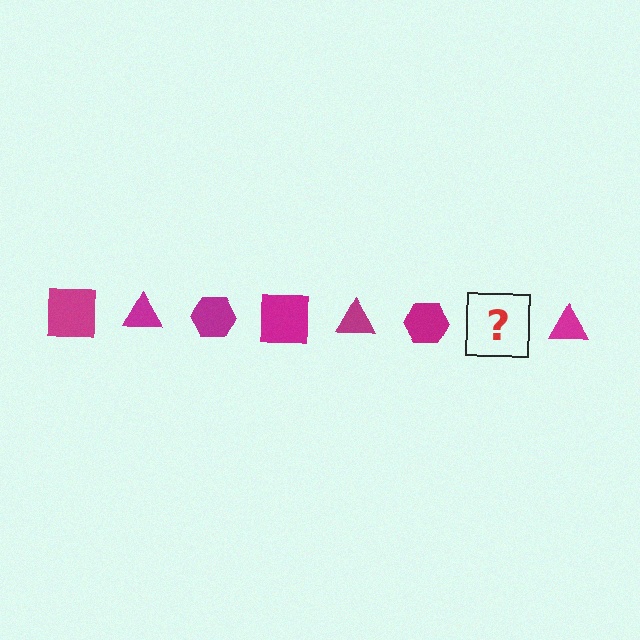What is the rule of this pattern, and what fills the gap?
The rule is that the pattern cycles through square, triangle, hexagon shapes in magenta. The gap should be filled with a magenta square.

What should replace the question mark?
The question mark should be replaced with a magenta square.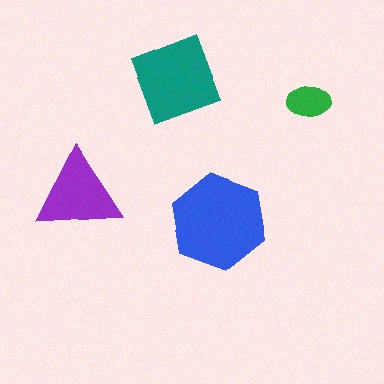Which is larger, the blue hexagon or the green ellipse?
The blue hexagon.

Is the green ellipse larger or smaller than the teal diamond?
Smaller.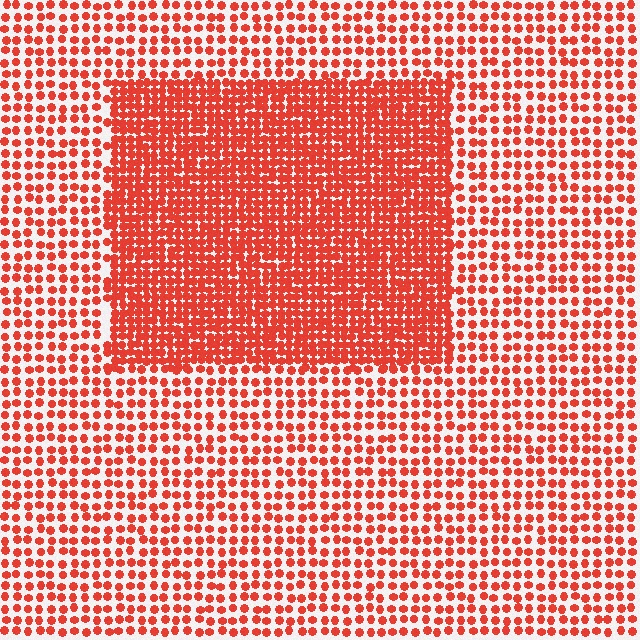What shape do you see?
I see a rectangle.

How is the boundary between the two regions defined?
The boundary is defined by a change in element density (approximately 2.1x ratio). All elements are the same color, size, and shape.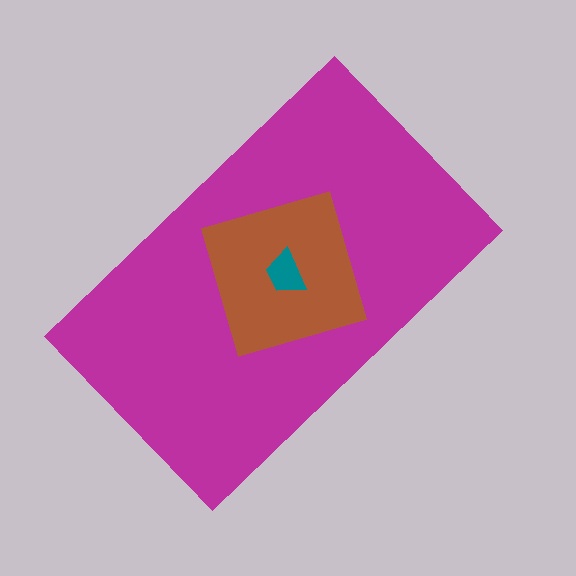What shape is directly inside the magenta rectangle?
The brown diamond.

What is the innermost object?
The teal trapezoid.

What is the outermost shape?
The magenta rectangle.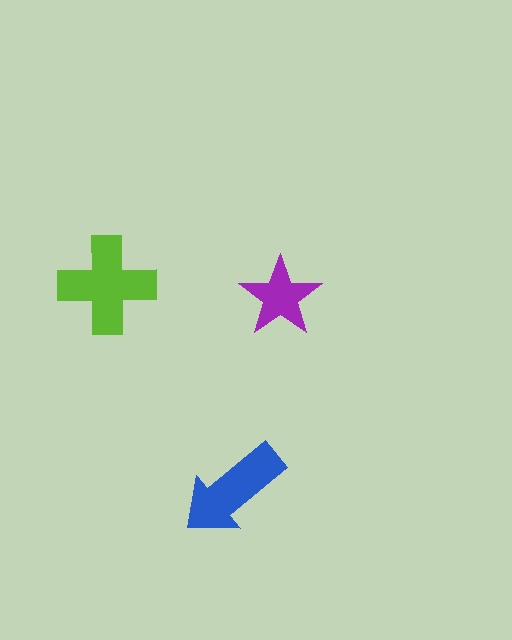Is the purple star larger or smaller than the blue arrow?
Smaller.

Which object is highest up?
The lime cross is topmost.